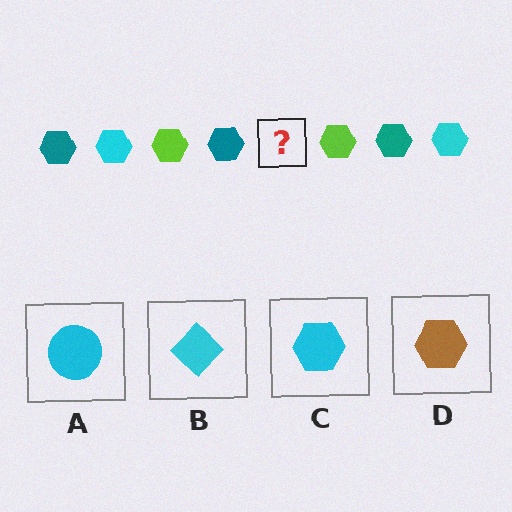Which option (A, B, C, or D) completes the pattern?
C.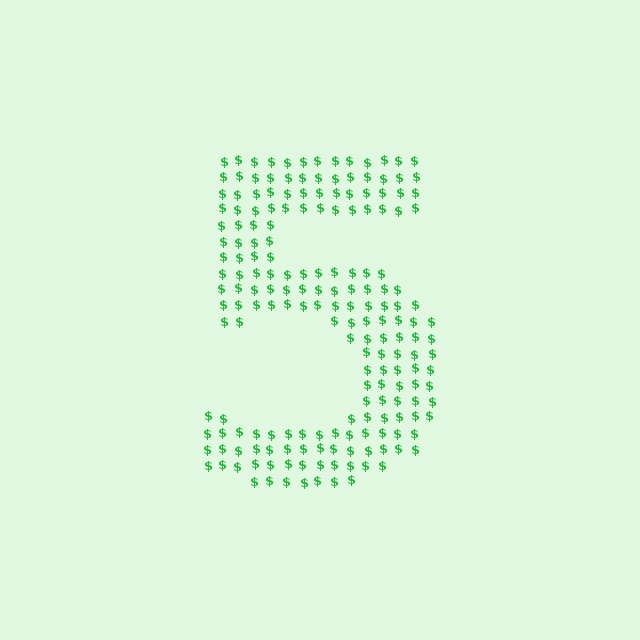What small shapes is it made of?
It is made of small dollar signs.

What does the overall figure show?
The overall figure shows the digit 5.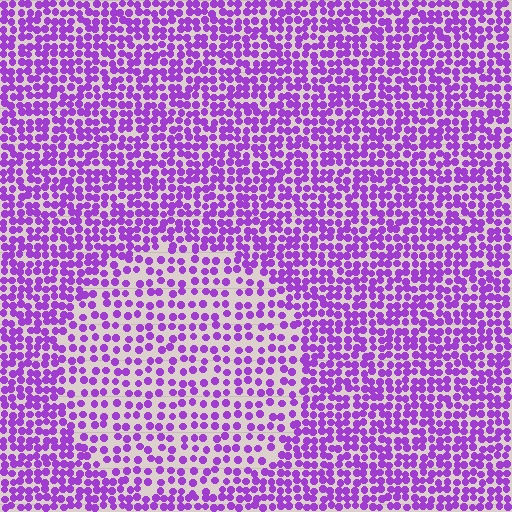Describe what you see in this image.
The image contains small purple elements arranged at two different densities. A circle-shaped region is visible where the elements are less densely packed than the surrounding area.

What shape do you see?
I see a circle.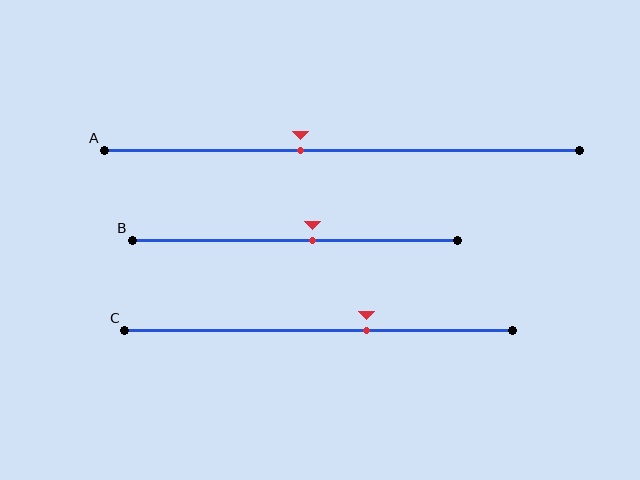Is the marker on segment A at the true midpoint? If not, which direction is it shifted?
No, the marker on segment A is shifted to the left by about 9% of the segment length.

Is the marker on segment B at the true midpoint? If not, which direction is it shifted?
No, the marker on segment B is shifted to the right by about 5% of the segment length.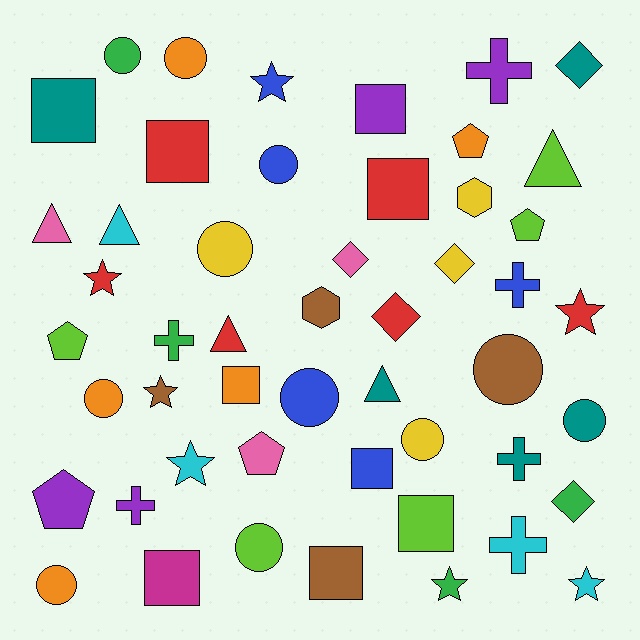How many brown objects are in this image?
There are 4 brown objects.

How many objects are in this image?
There are 50 objects.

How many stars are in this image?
There are 7 stars.